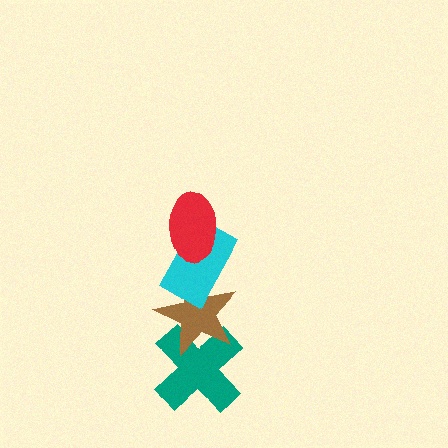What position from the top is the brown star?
The brown star is 3rd from the top.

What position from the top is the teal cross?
The teal cross is 4th from the top.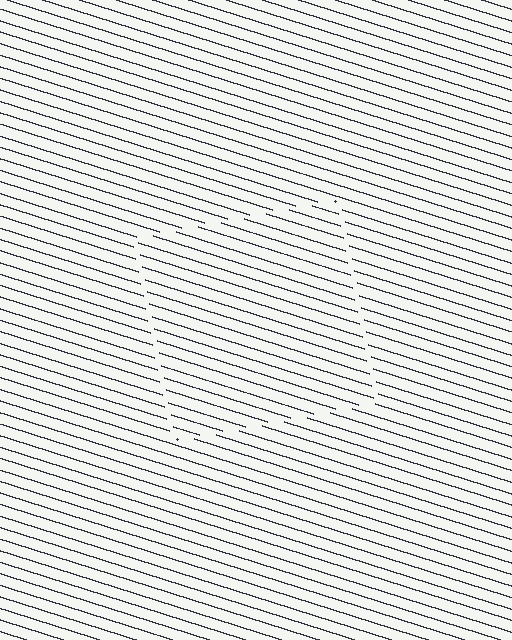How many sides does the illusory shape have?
4 sides — the line-ends trace a square.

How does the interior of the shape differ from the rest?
The interior of the shape contains the same grating, shifted by half a period — the contour is defined by the phase discontinuity where line-ends from the inner and outer gratings abut.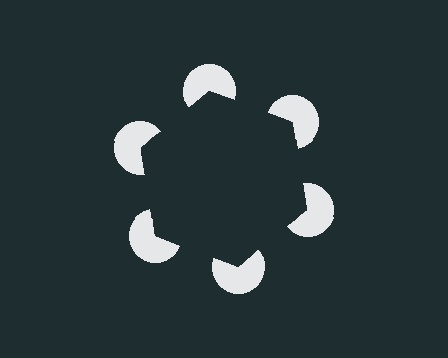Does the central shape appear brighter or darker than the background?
It typically appears slightly darker than the background, even though no actual brightness change is drawn.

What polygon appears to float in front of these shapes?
An illusory hexagon — its edges are inferred from the aligned wedge cuts in the pac-man discs, not physically drawn.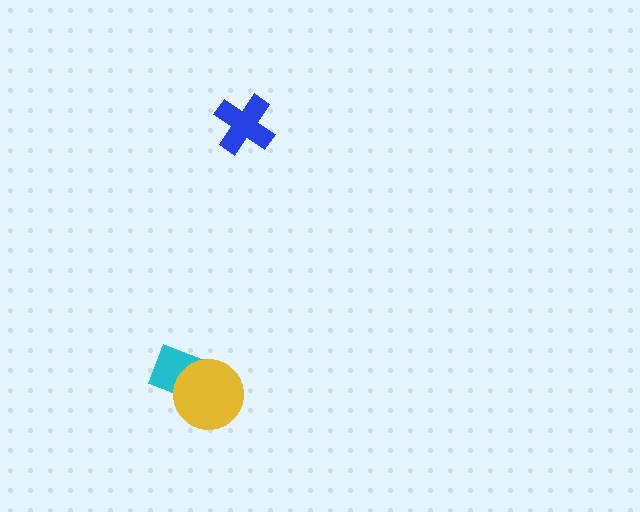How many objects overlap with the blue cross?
0 objects overlap with the blue cross.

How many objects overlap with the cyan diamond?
1 object overlaps with the cyan diamond.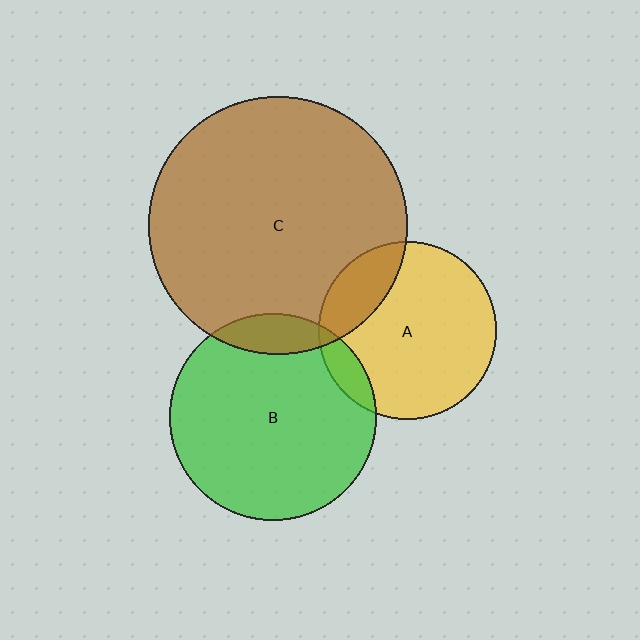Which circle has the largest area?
Circle C (brown).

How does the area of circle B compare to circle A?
Approximately 1.3 times.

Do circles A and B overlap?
Yes.